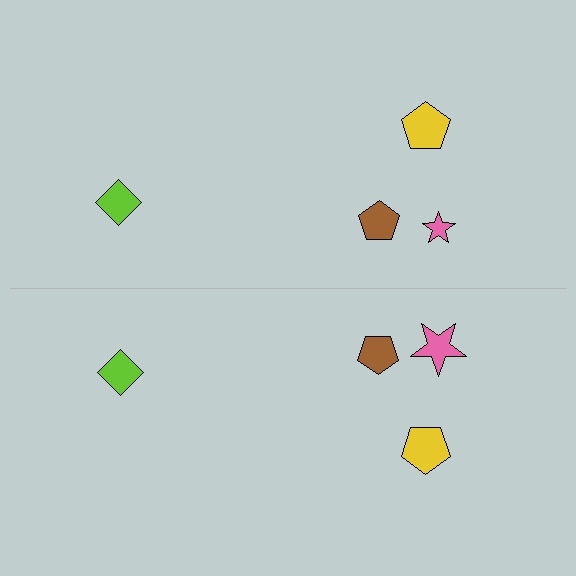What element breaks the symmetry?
The pink star on the bottom side has a different size than its mirror counterpart.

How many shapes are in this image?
There are 8 shapes in this image.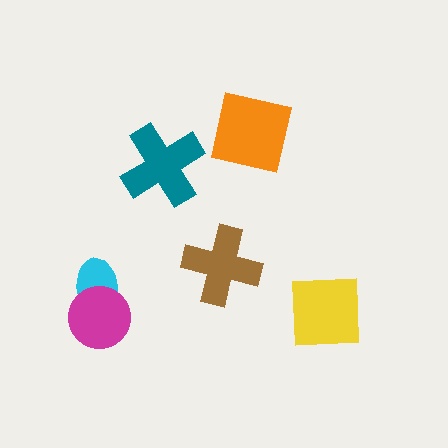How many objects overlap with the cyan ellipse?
1 object overlaps with the cyan ellipse.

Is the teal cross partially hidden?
No, no other shape covers it.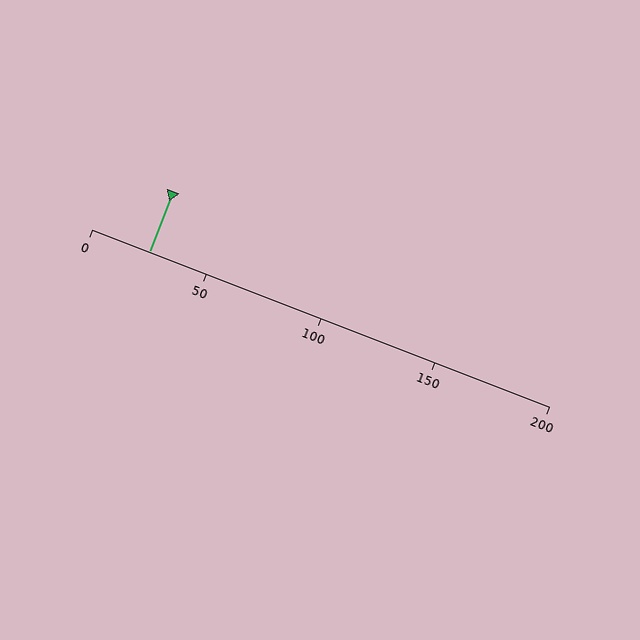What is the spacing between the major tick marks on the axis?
The major ticks are spaced 50 apart.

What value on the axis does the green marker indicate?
The marker indicates approximately 25.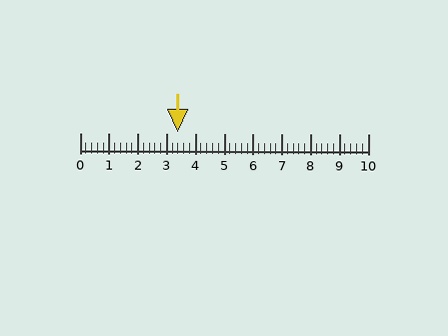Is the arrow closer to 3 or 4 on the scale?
The arrow is closer to 3.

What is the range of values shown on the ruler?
The ruler shows values from 0 to 10.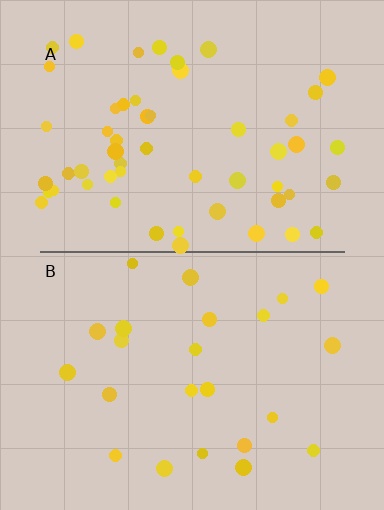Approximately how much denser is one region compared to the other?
Approximately 2.3× — region A over region B.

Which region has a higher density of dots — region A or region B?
A (the top).